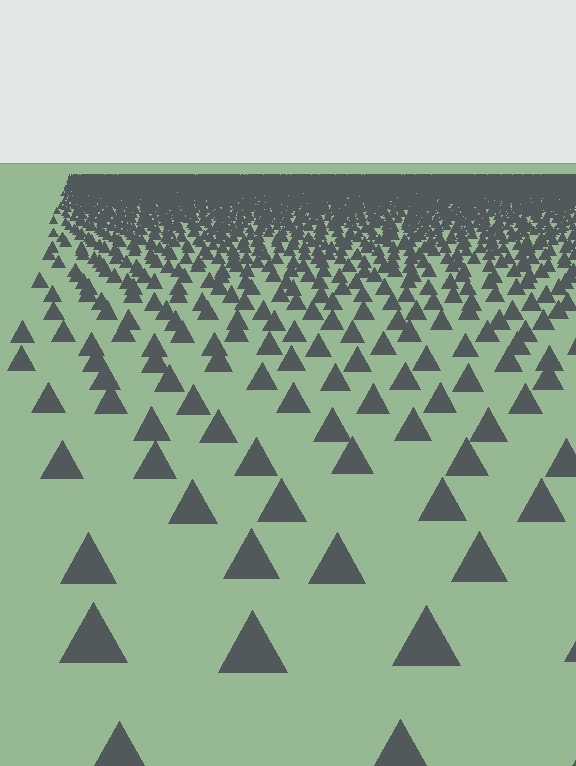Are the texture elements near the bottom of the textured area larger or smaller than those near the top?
Larger. Near the bottom, elements are closer to the viewer and appear at a bigger on-screen size.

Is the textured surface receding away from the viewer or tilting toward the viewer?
The surface is receding away from the viewer. Texture elements get smaller and denser toward the top.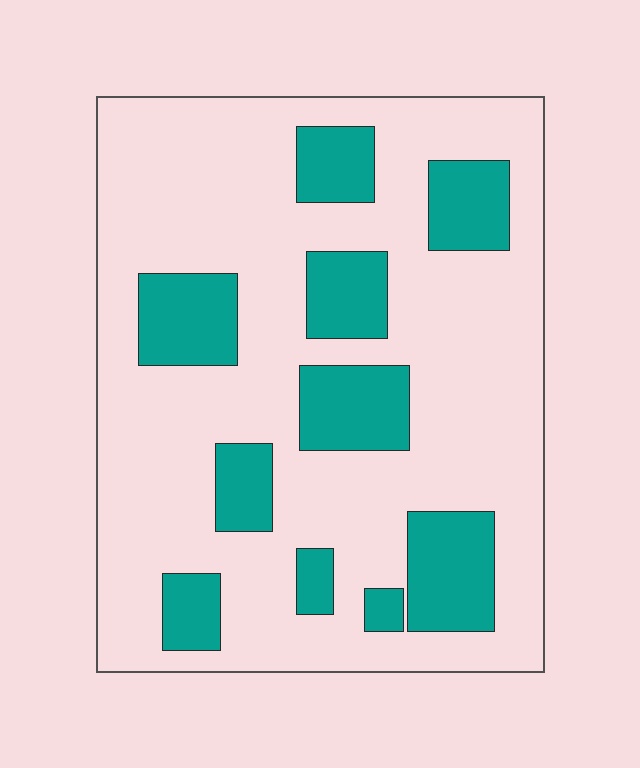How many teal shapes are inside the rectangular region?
10.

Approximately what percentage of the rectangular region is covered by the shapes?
Approximately 25%.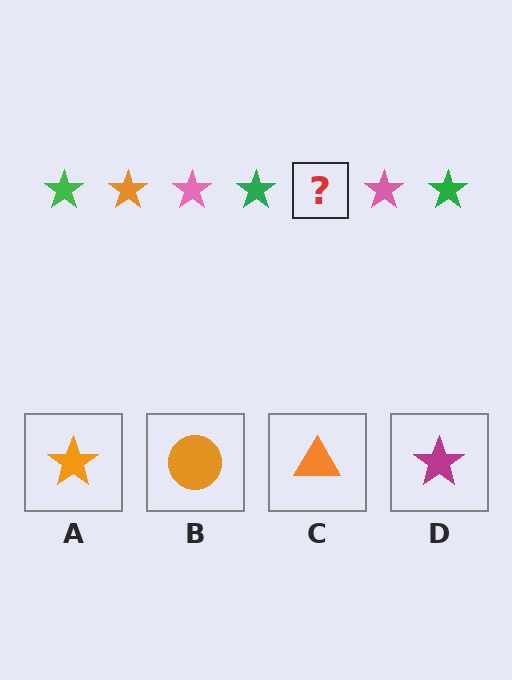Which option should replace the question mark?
Option A.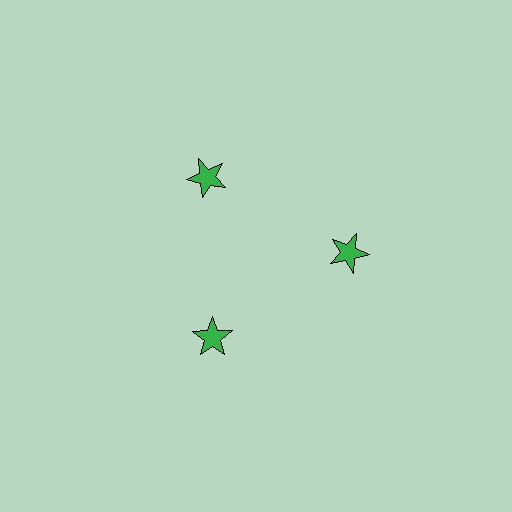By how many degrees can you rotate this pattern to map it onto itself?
The pattern maps onto itself every 120 degrees of rotation.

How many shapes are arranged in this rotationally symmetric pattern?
There are 3 shapes, arranged in 3 groups of 1.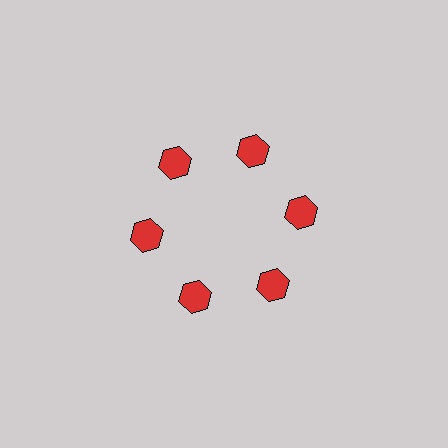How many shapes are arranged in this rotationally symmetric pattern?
There are 6 shapes, arranged in 6 groups of 1.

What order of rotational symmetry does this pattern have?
This pattern has 6-fold rotational symmetry.